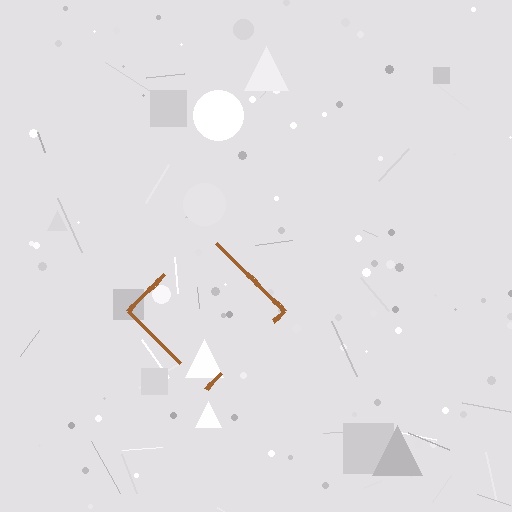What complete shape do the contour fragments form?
The contour fragments form a diamond.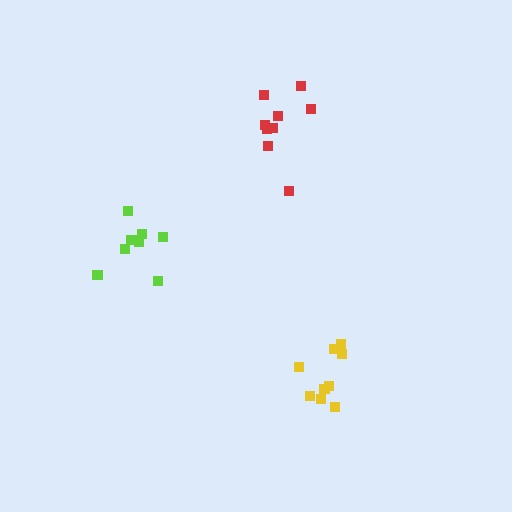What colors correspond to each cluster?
The clusters are colored: lime, yellow, red.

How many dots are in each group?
Group 1: 9 dots, Group 2: 9 dots, Group 3: 9 dots (27 total).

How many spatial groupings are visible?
There are 3 spatial groupings.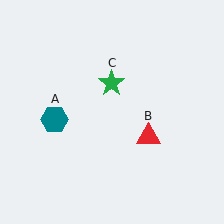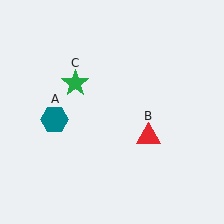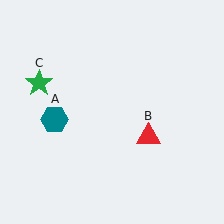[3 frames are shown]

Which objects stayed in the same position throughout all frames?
Teal hexagon (object A) and red triangle (object B) remained stationary.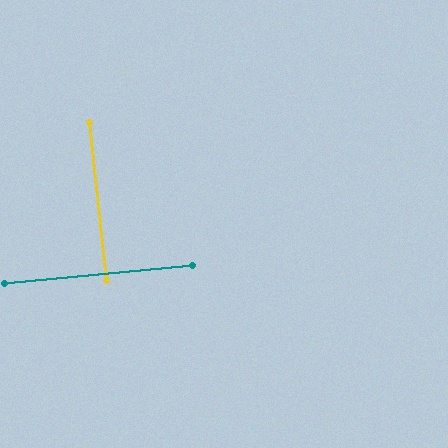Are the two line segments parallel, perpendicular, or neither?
Perpendicular — they meet at approximately 89°.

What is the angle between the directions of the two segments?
Approximately 89 degrees.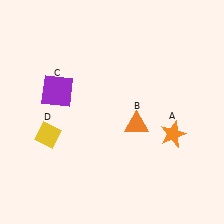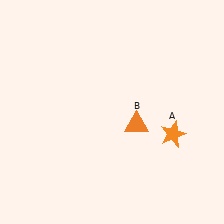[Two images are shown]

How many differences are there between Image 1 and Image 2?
There are 2 differences between the two images.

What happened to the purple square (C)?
The purple square (C) was removed in Image 2. It was in the top-left area of Image 1.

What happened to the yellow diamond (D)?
The yellow diamond (D) was removed in Image 2. It was in the bottom-left area of Image 1.